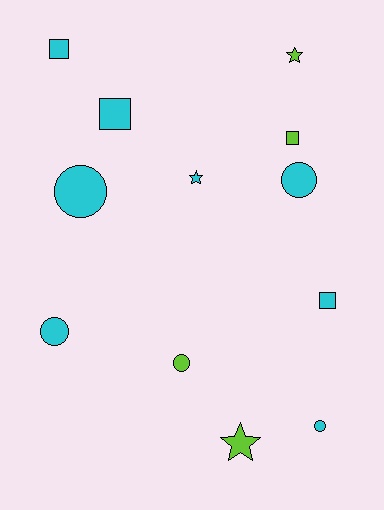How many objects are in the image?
There are 12 objects.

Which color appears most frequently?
Cyan, with 8 objects.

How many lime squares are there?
There is 1 lime square.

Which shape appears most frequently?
Circle, with 5 objects.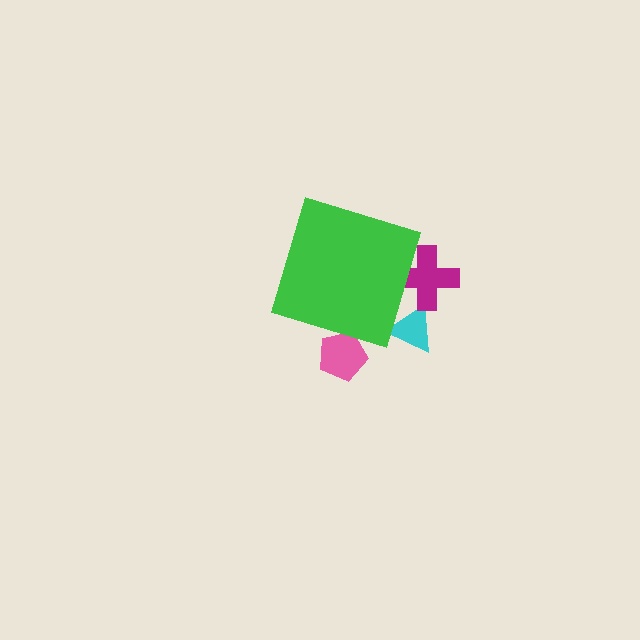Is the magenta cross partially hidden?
Yes, the magenta cross is partially hidden behind the green diamond.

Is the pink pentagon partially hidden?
Yes, the pink pentagon is partially hidden behind the green diamond.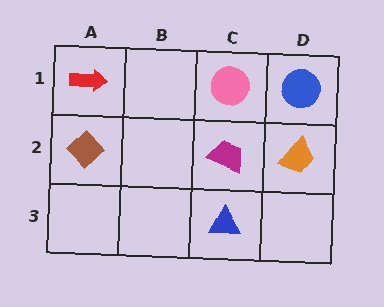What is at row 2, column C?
A magenta trapezoid.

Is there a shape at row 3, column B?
No, that cell is empty.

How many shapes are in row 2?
3 shapes.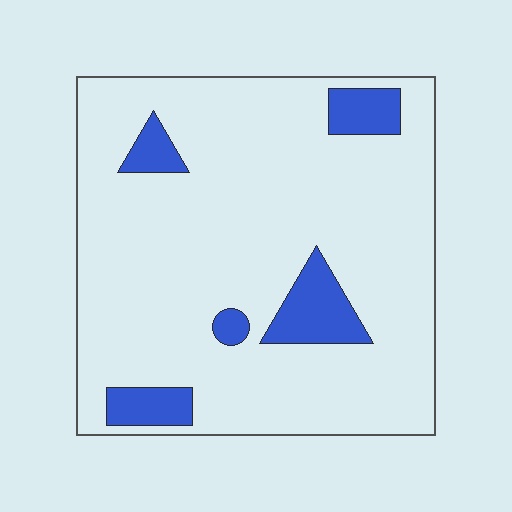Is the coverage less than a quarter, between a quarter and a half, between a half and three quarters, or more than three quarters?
Less than a quarter.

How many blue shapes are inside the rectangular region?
5.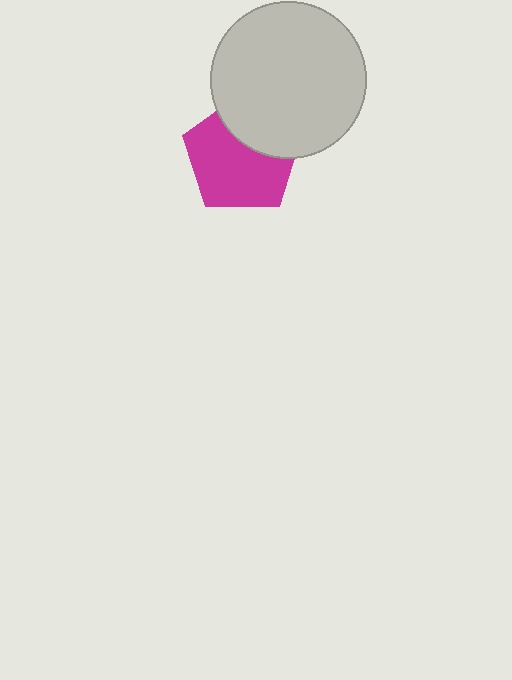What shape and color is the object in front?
The object in front is a light gray circle.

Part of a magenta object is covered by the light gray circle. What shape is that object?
It is a pentagon.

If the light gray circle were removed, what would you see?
You would see the complete magenta pentagon.